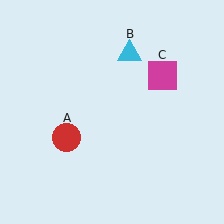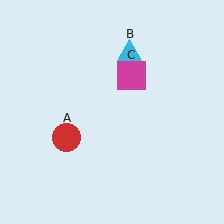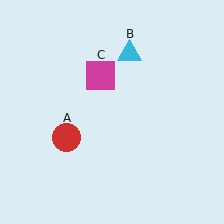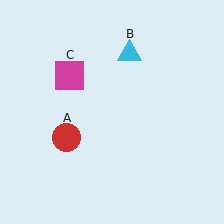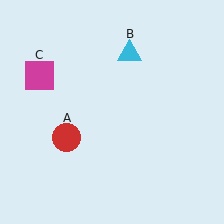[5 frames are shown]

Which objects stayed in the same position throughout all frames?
Red circle (object A) and cyan triangle (object B) remained stationary.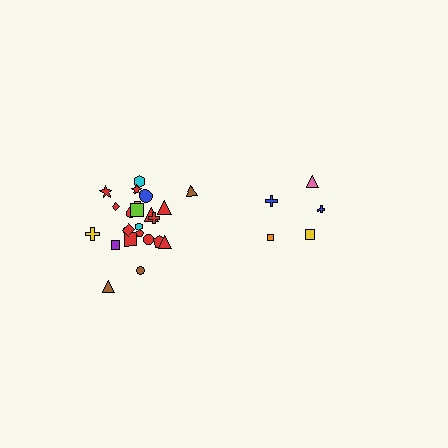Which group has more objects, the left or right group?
The left group.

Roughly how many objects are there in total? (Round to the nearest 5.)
Roughly 30 objects in total.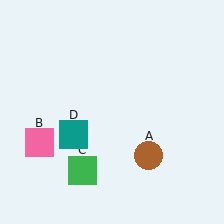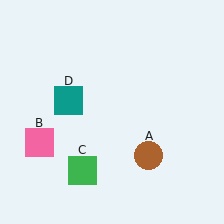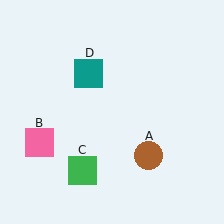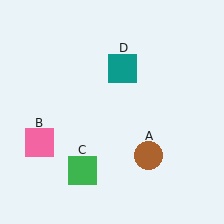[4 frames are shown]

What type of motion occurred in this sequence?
The teal square (object D) rotated clockwise around the center of the scene.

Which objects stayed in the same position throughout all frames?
Brown circle (object A) and pink square (object B) and green square (object C) remained stationary.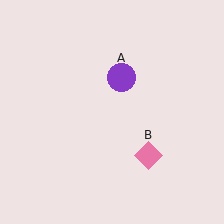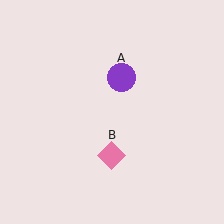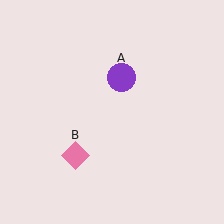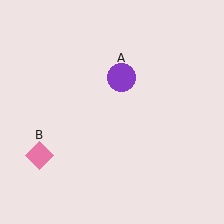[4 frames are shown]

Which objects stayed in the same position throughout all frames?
Purple circle (object A) remained stationary.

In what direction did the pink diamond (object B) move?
The pink diamond (object B) moved left.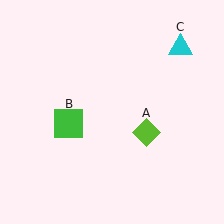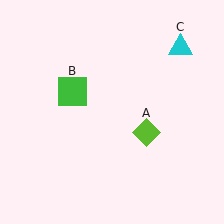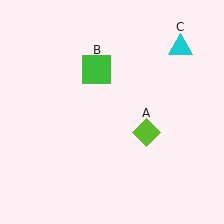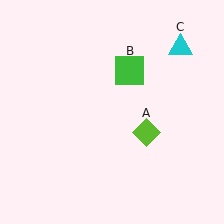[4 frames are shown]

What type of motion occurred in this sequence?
The green square (object B) rotated clockwise around the center of the scene.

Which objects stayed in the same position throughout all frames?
Lime diamond (object A) and cyan triangle (object C) remained stationary.